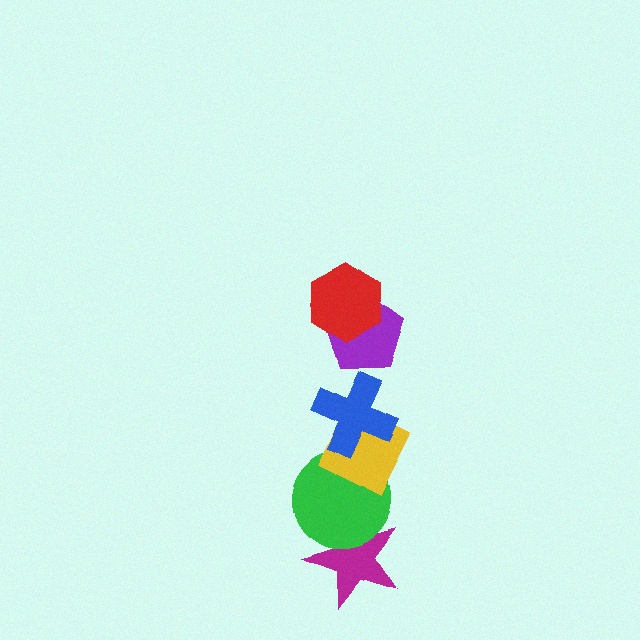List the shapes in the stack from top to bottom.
From top to bottom: the red hexagon, the purple pentagon, the blue cross, the yellow diamond, the green circle, the magenta star.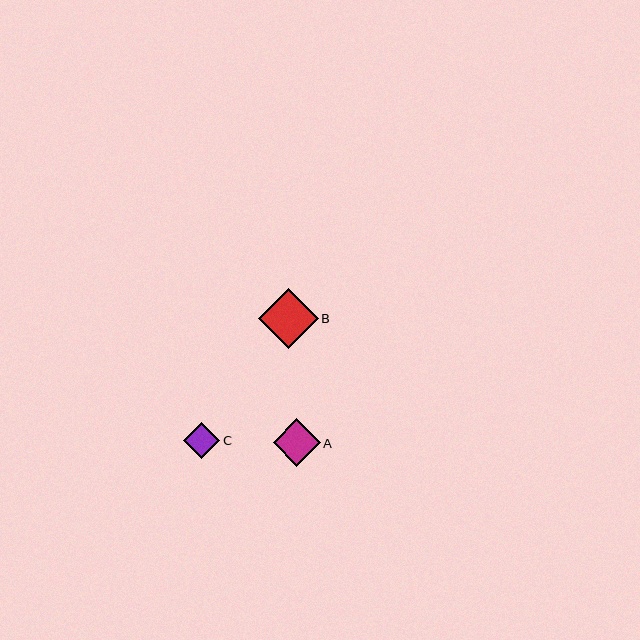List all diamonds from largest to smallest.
From largest to smallest: B, A, C.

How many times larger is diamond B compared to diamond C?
Diamond B is approximately 1.7 times the size of diamond C.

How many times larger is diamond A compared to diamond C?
Diamond A is approximately 1.3 times the size of diamond C.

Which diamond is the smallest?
Diamond C is the smallest with a size of approximately 36 pixels.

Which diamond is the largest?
Diamond B is the largest with a size of approximately 60 pixels.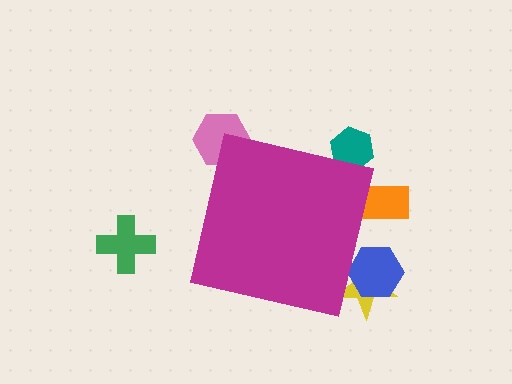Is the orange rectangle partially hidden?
Yes, the orange rectangle is partially hidden behind the magenta square.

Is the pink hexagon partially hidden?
Yes, the pink hexagon is partially hidden behind the magenta square.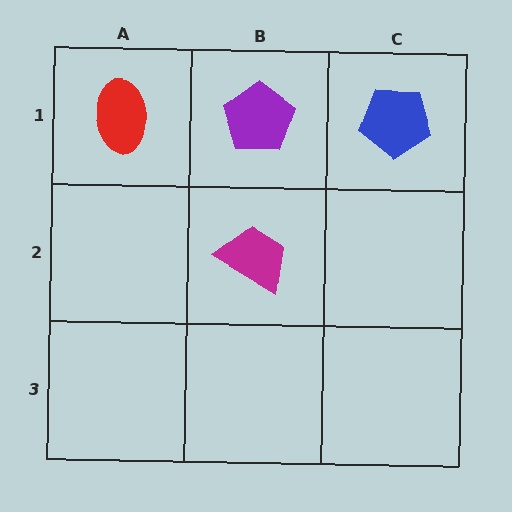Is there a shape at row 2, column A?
No, that cell is empty.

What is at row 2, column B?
A magenta trapezoid.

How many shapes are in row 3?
0 shapes.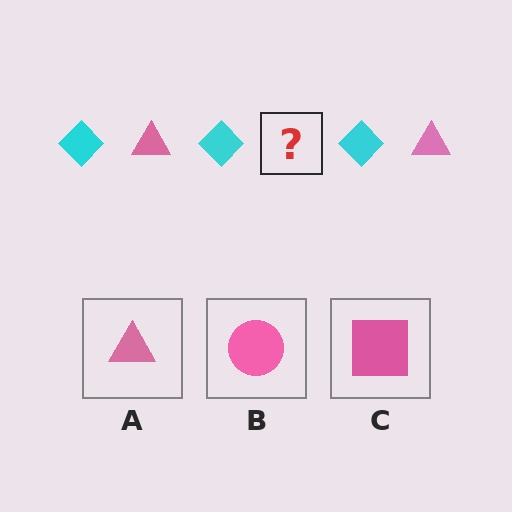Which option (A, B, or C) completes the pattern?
A.